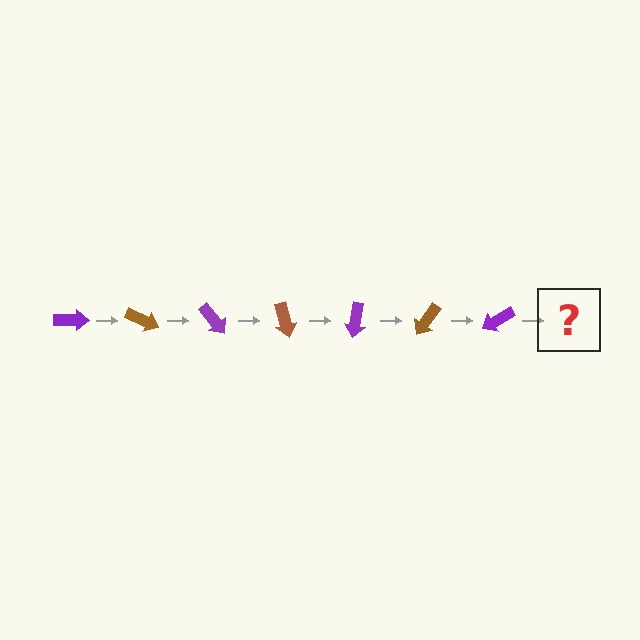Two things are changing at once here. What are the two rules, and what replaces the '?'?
The two rules are that it rotates 25 degrees each step and the color cycles through purple and brown. The '?' should be a brown arrow, rotated 175 degrees from the start.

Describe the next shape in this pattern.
It should be a brown arrow, rotated 175 degrees from the start.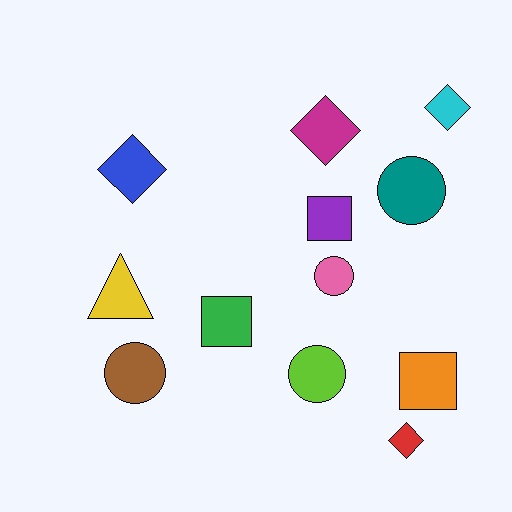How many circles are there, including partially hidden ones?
There are 4 circles.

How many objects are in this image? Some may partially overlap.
There are 12 objects.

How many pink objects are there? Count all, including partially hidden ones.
There is 1 pink object.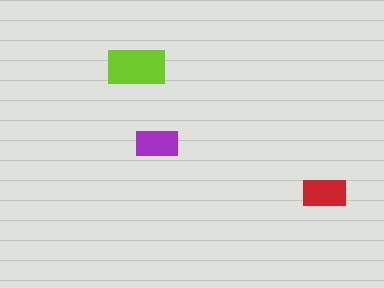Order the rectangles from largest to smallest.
the lime one, the red one, the purple one.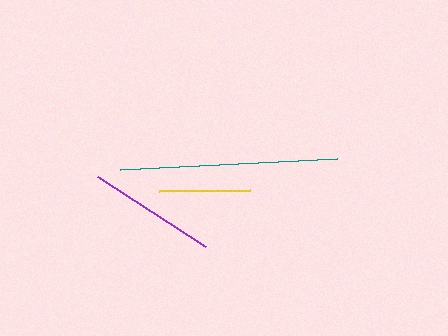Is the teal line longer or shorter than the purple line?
The teal line is longer than the purple line.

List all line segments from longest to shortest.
From longest to shortest: teal, purple, yellow.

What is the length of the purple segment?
The purple segment is approximately 128 pixels long.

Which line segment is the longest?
The teal line is the longest at approximately 218 pixels.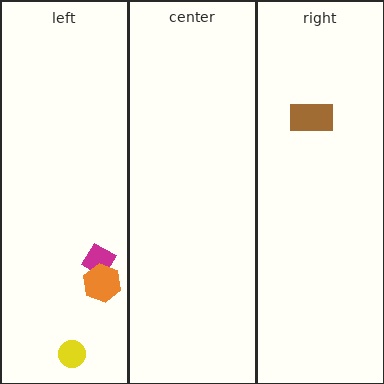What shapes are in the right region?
The brown rectangle.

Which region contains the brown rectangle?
The right region.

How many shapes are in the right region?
1.